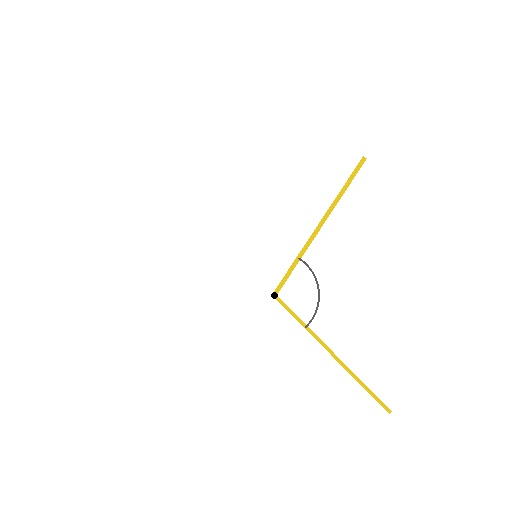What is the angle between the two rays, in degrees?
Approximately 102 degrees.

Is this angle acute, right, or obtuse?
It is obtuse.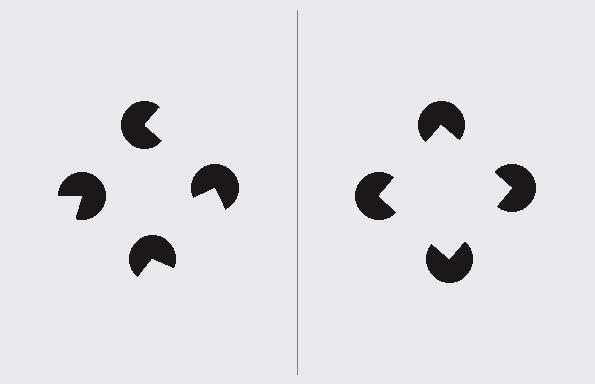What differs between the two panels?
The pac-man discs are positioned identically on both sides; only the wedge orientations differ. On the right they align to a square; on the left they are misaligned.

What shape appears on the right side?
An illusory square.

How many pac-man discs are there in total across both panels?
8 — 4 on each side.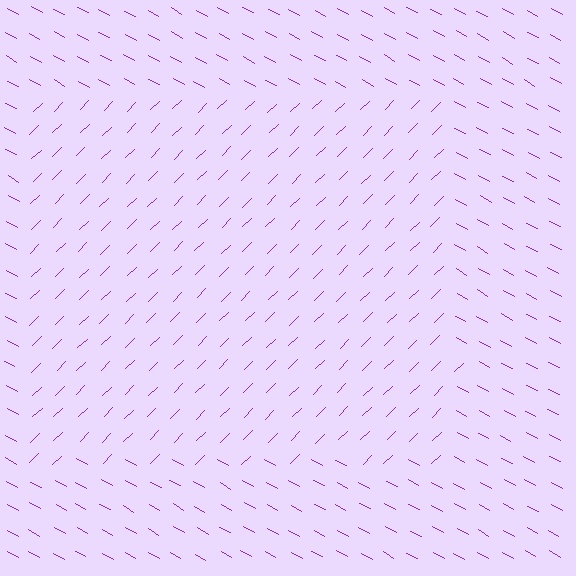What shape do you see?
I see a rectangle.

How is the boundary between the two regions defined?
The boundary is defined purely by a change in line orientation (approximately 73 degrees difference). All lines are the same color and thickness.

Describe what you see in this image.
The image is filled with small purple line segments. A rectangle region in the image has lines oriented differently from the surrounding lines, creating a visible texture boundary.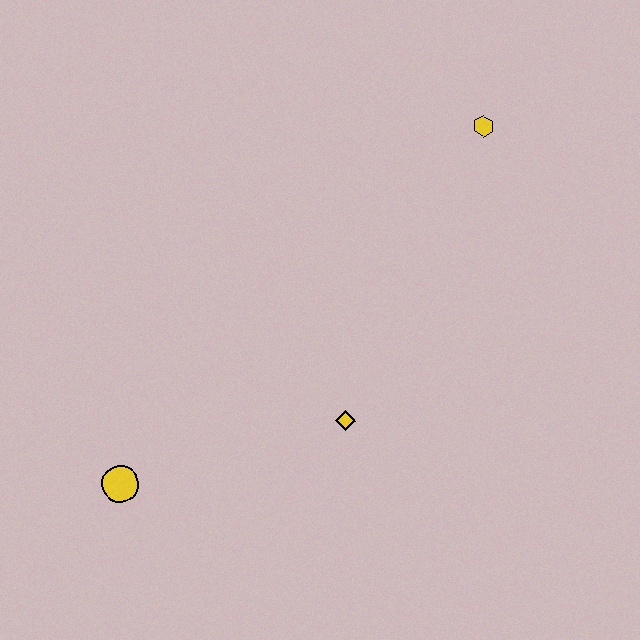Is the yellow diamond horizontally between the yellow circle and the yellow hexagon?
Yes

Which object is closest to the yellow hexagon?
The yellow diamond is closest to the yellow hexagon.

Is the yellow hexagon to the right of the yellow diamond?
Yes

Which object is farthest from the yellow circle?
The yellow hexagon is farthest from the yellow circle.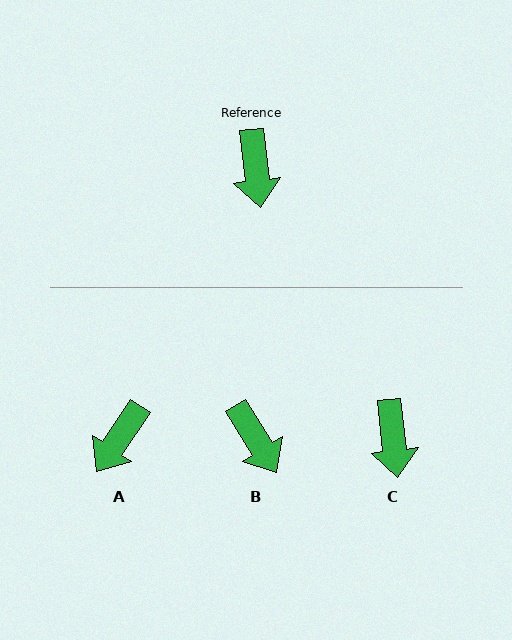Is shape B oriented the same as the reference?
No, it is off by about 25 degrees.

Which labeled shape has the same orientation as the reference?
C.